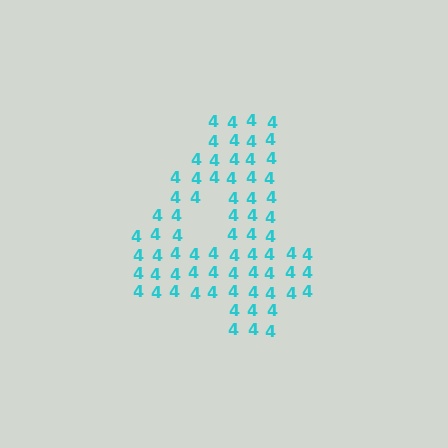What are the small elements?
The small elements are digit 4's.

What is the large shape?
The large shape is the digit 4.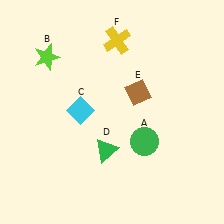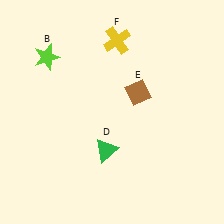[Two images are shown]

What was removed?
The green circle (A), the cyan diamond (C) were removed in Image 2.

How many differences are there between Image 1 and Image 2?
There are 2 differences between the two images.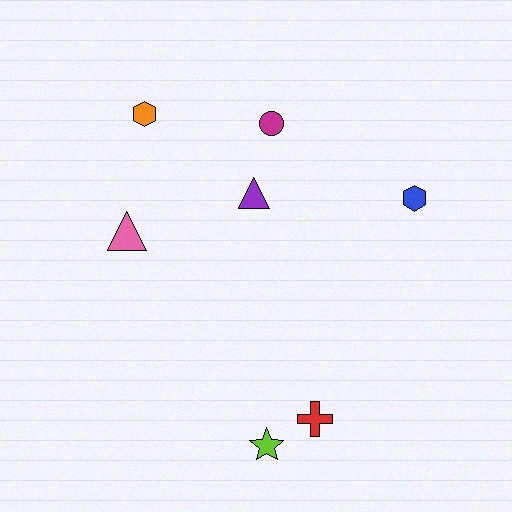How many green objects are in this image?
There are no green objects.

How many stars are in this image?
There is 1 star.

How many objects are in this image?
There are 7 objects.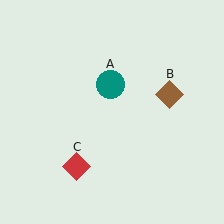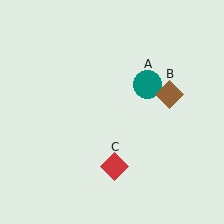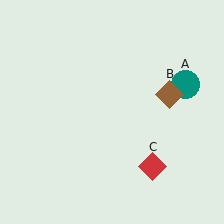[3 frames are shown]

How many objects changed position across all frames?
2 objects changed position: teal circle (object A), red diamond (object C).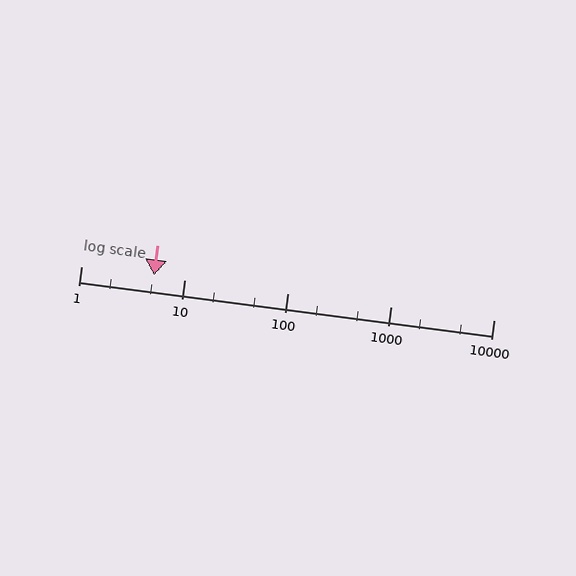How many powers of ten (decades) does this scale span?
The scale spans 4 decades, from 1 to 10000.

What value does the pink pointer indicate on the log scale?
The pointer indicates approximately 5.1.